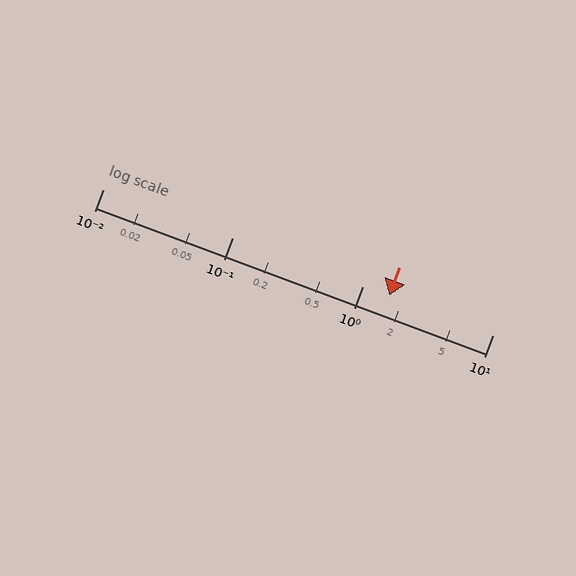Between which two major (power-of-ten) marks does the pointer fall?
The pointer is between 1 and 10.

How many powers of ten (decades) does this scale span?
The scale spans 3 decades, from 0.01 to 10.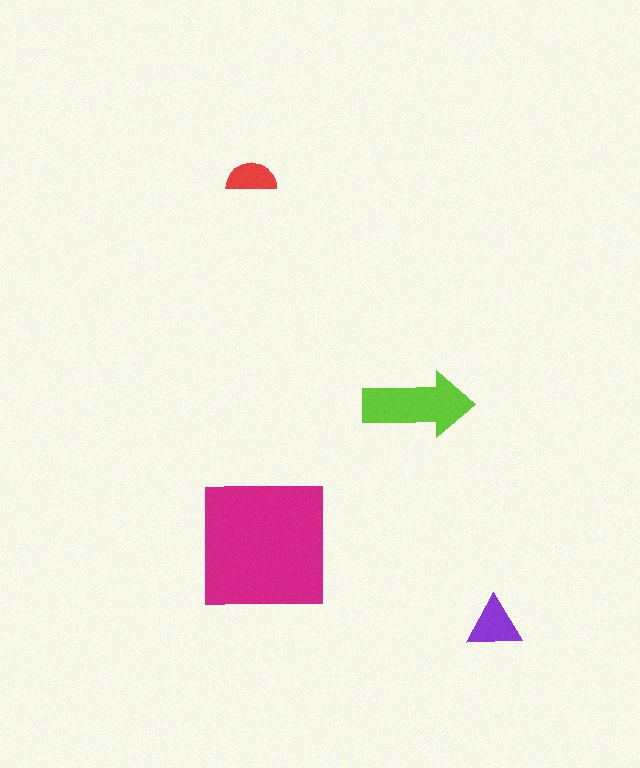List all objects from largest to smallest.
The magenta square, the lime arrow, the purple triangle, the red semicircle.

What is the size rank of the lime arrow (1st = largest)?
2nd.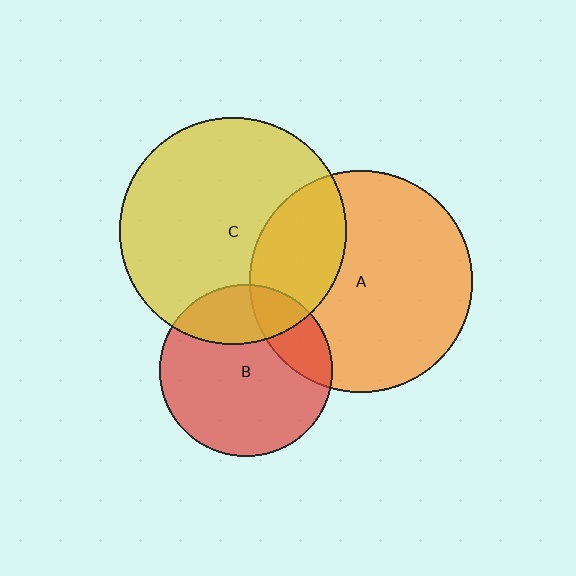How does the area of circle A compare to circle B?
Approximately 1.7 times.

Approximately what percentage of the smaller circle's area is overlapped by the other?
Approximately 30%.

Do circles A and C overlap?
Yes.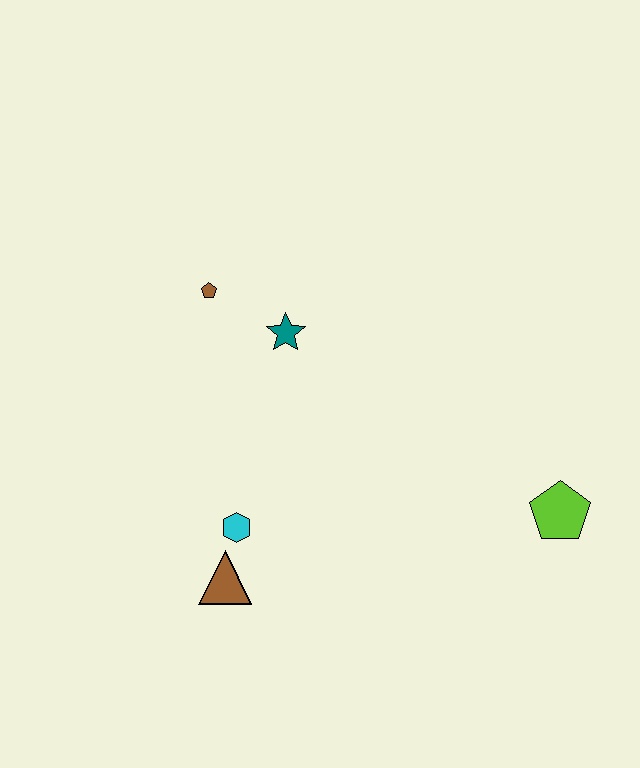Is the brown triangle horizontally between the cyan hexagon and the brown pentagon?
Yes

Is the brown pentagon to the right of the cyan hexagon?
No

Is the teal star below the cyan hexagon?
No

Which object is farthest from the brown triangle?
The lime pentagon is farthest from the brown triangle.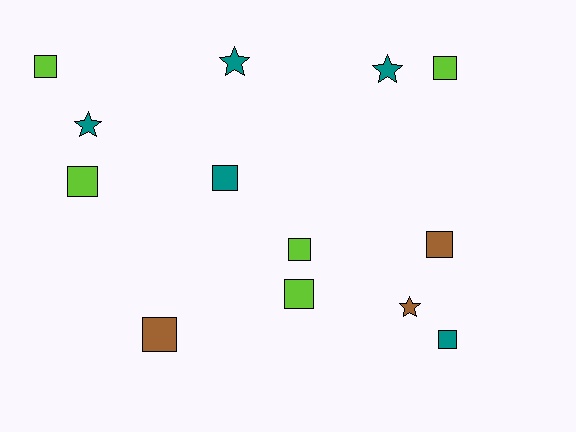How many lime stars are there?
There are no lime stars.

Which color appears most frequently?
Lime, with 5 objects.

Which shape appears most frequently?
Square, with 9 objects.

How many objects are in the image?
There are 13 objects.